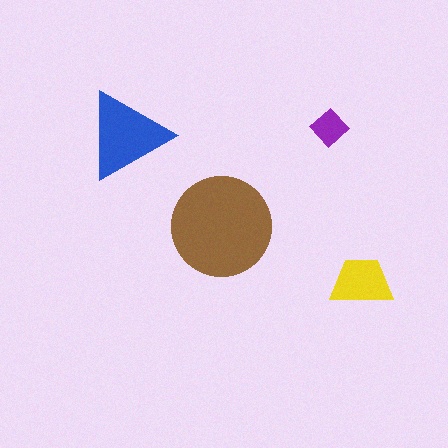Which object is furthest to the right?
The yellow trapezoid is rightmost.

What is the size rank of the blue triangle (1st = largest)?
2nd.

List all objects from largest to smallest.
The brown circle, the blue triangle, the yellow trapezoid, the purple diamond.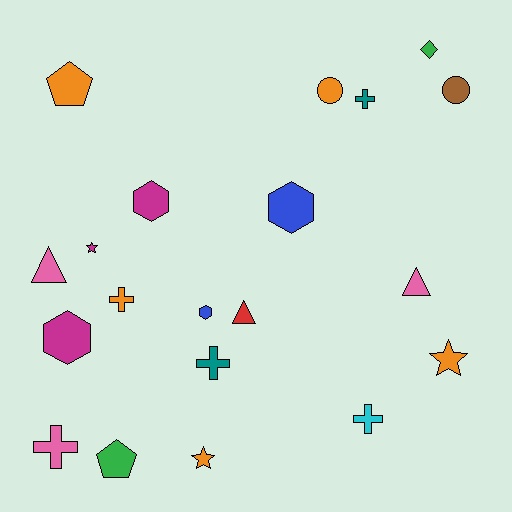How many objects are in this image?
There are 20 objects.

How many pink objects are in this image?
There are 3 pink objects.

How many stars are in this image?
There are 3 stars.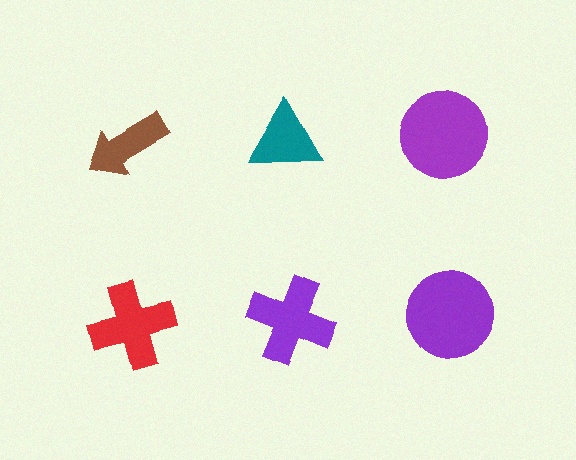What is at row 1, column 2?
A teal triangle.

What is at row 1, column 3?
A purple circle.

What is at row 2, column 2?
A purple cross.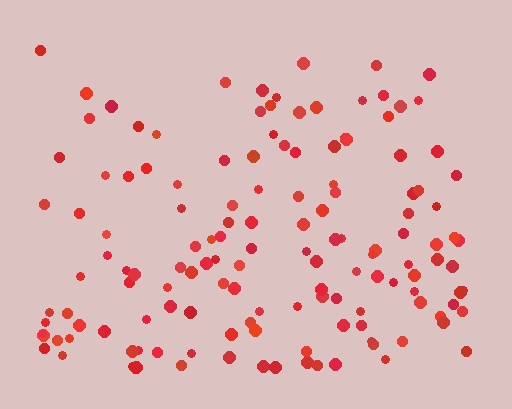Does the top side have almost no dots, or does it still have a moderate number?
Still a moderate number, just noticeably fewer than the bottom.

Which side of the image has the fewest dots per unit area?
The top.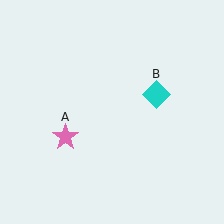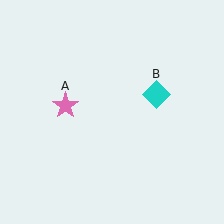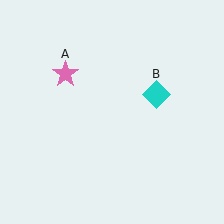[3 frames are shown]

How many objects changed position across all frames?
1 object changed position: pink star (object A).